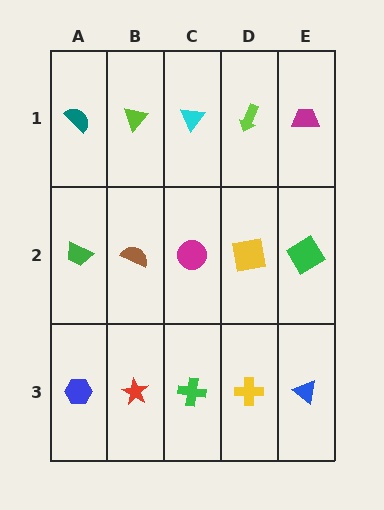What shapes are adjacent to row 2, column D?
A lime arrow (row 1, column D), a yellow cross (row 3, column D), a magenta circle (row 2, column C), a green diamond (row 2, column E).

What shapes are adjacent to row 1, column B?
A brown semicircle (row 2, column B), a teal semicircle (row 1, column A), a cyan triangle (row 1, column C).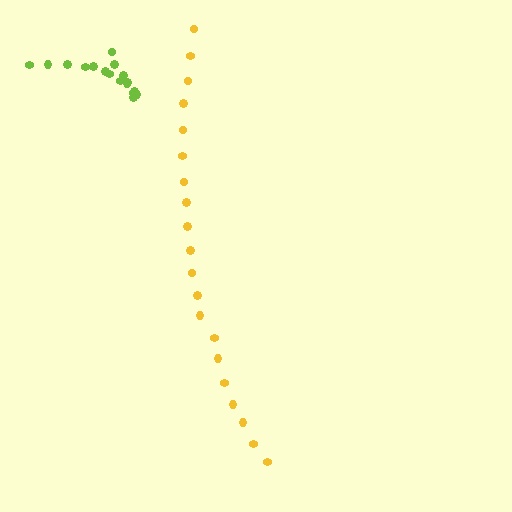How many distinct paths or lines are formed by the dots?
There are 2 distinct paths.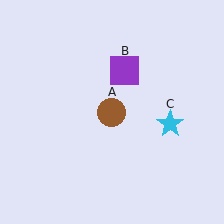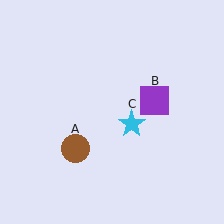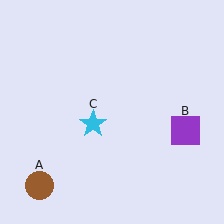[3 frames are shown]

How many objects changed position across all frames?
3 objects changed position: brown circle (object A), purple square (object B), cyan star (object C).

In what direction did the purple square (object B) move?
The purple square (object B) moved down and to the right.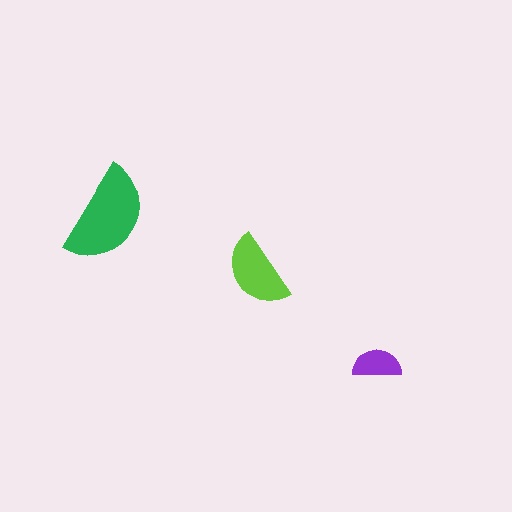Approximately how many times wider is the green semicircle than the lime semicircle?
About 1.5 times wider.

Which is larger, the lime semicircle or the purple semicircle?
The lime one.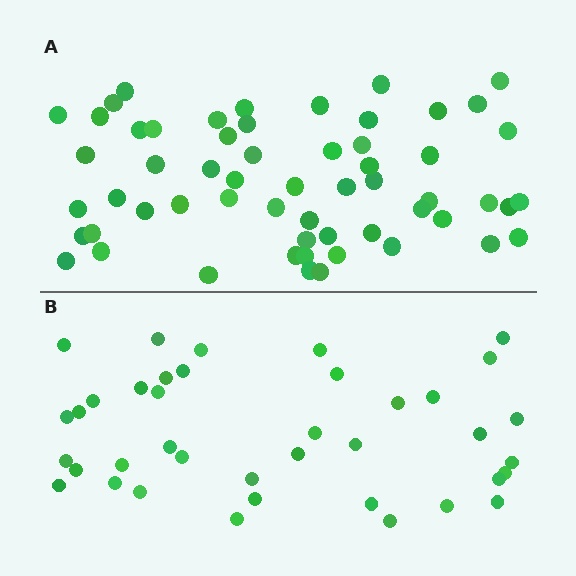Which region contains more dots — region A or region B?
Region A (the top region) has more dots.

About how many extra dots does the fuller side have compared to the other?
Region A has approximately 20 more dots than region B.